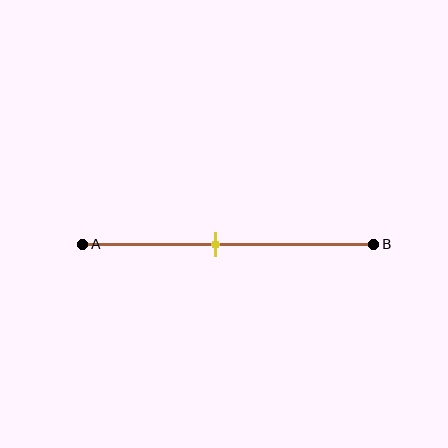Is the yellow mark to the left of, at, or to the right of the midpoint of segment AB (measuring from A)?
The yellow mark is to the left of the midpoint of segment AB.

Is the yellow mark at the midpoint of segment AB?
No, the mark is at about 45% from A, not at the 50% midpoint.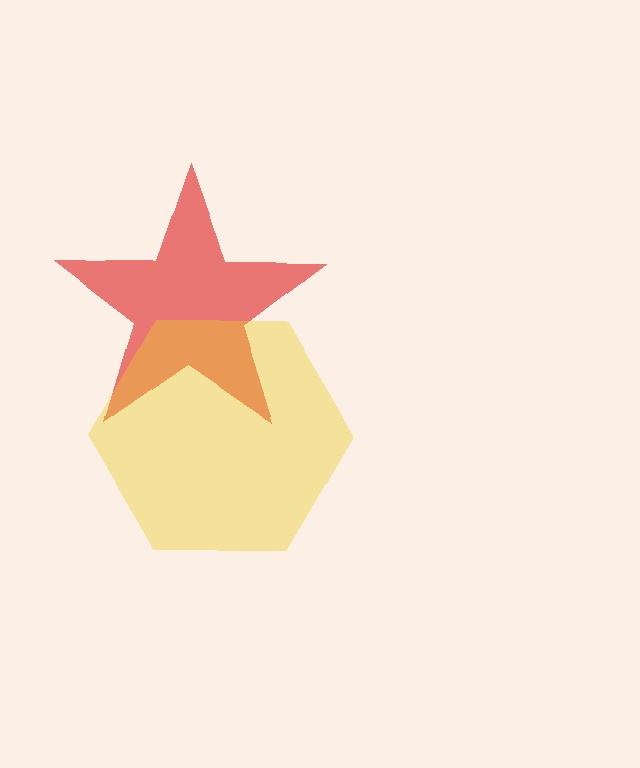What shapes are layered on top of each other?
The layered shapes are: a red star, a yellow hexagon.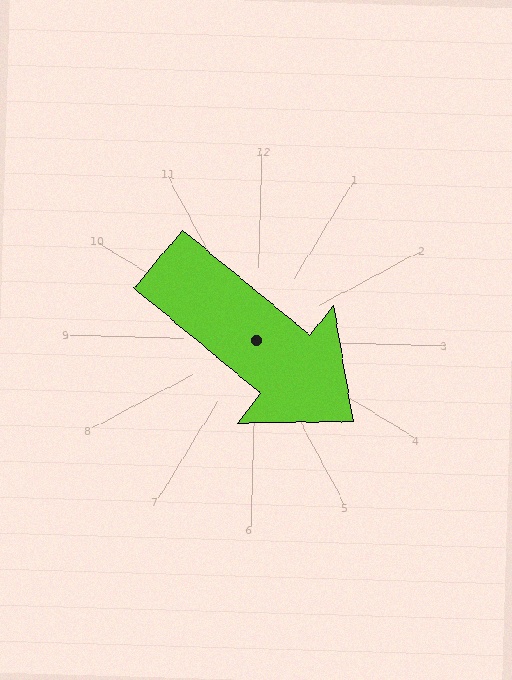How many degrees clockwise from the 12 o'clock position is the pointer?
Approximately 128 degrees.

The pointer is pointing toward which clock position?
Roughly 4 o'clock.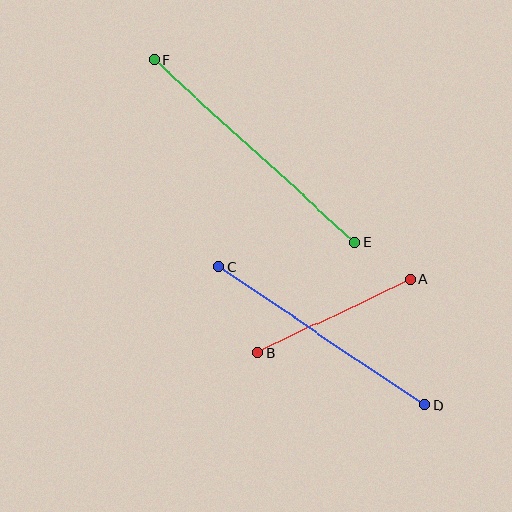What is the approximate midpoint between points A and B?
The midpoint is at approximately (334, 316) pixels.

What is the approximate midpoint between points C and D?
The midpoint is at approximately (321, 336) pixels.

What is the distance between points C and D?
The distance is approximately 248 pixels.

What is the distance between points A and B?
The distance is approximately 169 pixels.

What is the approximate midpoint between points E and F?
The midpoint is at approximately (254, 151) pixels.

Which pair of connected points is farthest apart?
Points E and F are farthest apart.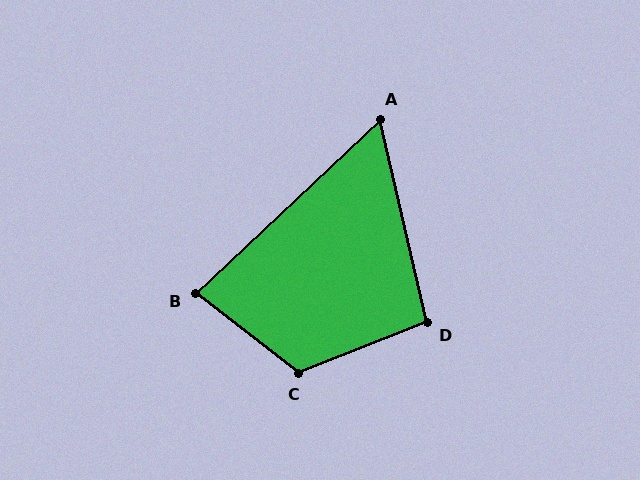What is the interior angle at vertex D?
Approximately 99 degrees (obtuse).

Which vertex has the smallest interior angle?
A, at approximately 60 degrees.